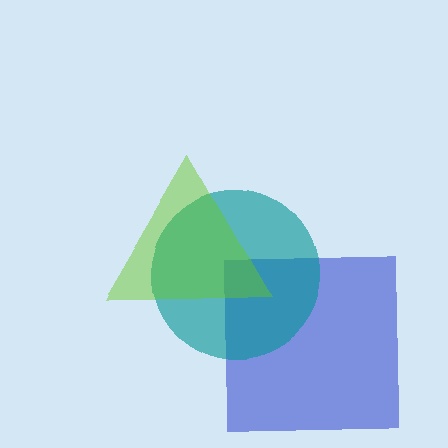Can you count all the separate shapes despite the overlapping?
Yes, there are 3 separate shapes.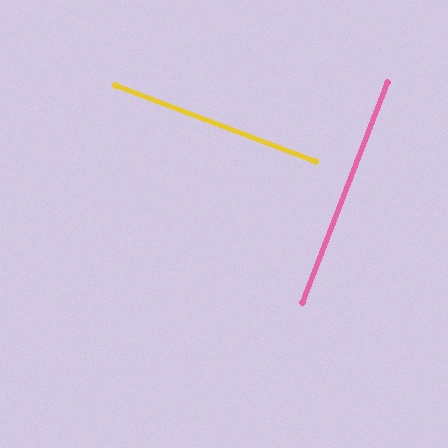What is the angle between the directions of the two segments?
Approximately 90 degrees.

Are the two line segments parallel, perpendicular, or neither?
Perpendicular — they meet at approximately 90°.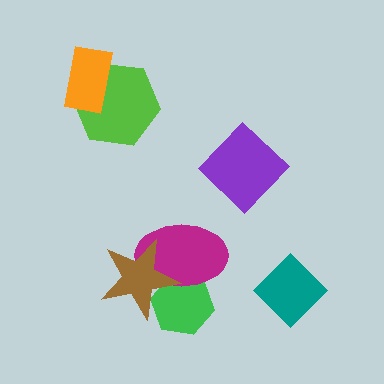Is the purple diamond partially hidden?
No, no other shape covers it.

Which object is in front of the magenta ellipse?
The brown star is in front of the magenta ellipse.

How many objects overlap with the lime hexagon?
1 object overlaps with the lime hexagon.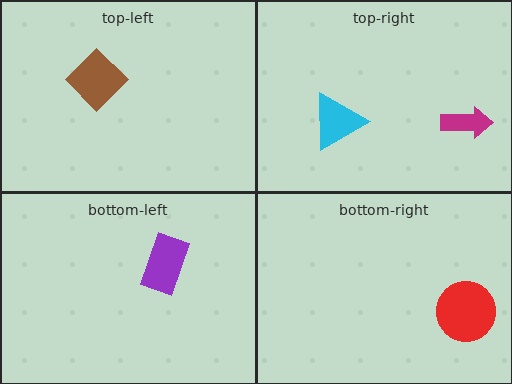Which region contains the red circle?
The bottom-right region.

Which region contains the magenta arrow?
The top-right region.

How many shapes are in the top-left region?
1.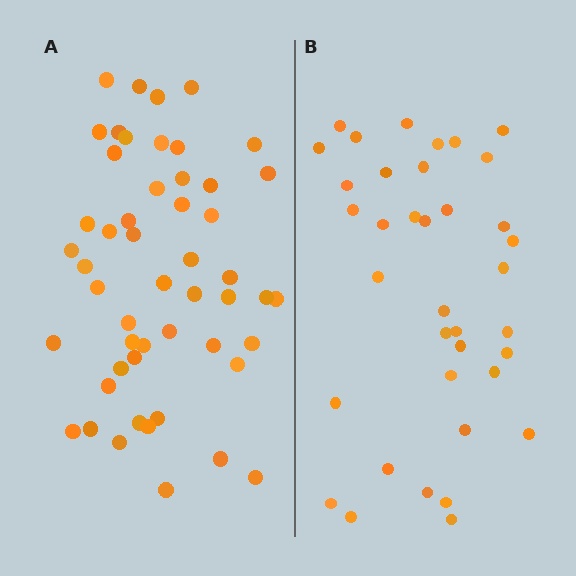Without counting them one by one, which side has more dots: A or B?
Region A (the left region) has more dots.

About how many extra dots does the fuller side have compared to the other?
Region A has approximately 15 more dots than region B.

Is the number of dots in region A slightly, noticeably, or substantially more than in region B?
Region A has noticeably more, but not dramatically so. The ratio is roughly 1.4 to 1.